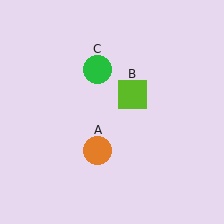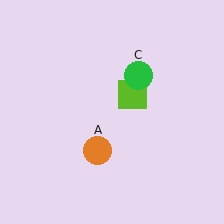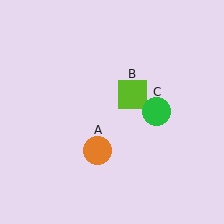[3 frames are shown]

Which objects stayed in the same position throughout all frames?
Orange circle (object A) and lime square (object B) remained stationary.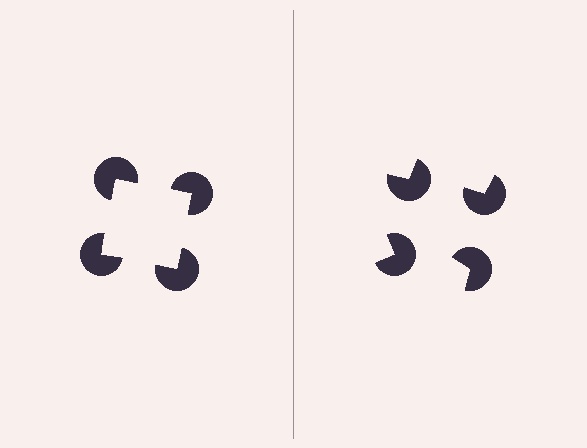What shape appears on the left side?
An illusory square.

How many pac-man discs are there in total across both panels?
8 — 4 on each side.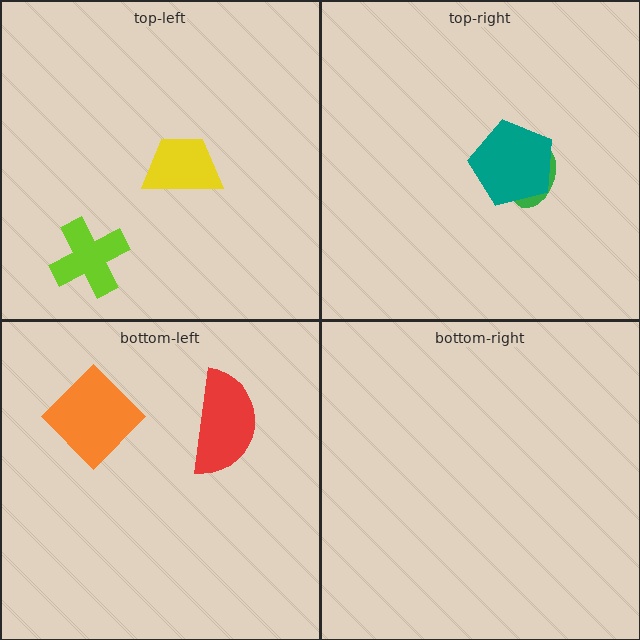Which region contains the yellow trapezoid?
The top-left region.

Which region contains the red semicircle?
The bottom-left region.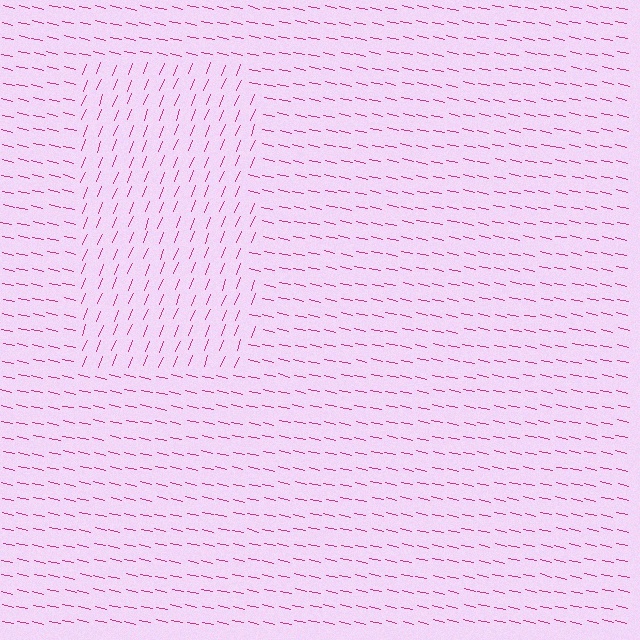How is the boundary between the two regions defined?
The boundary is defined purely by a change in line orientation (approximately 81 degrees difference). All lines are the same color and thickness.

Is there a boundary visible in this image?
Yes, there is a texture boundary formed by a change in line orientation.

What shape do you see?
I see a rectangle.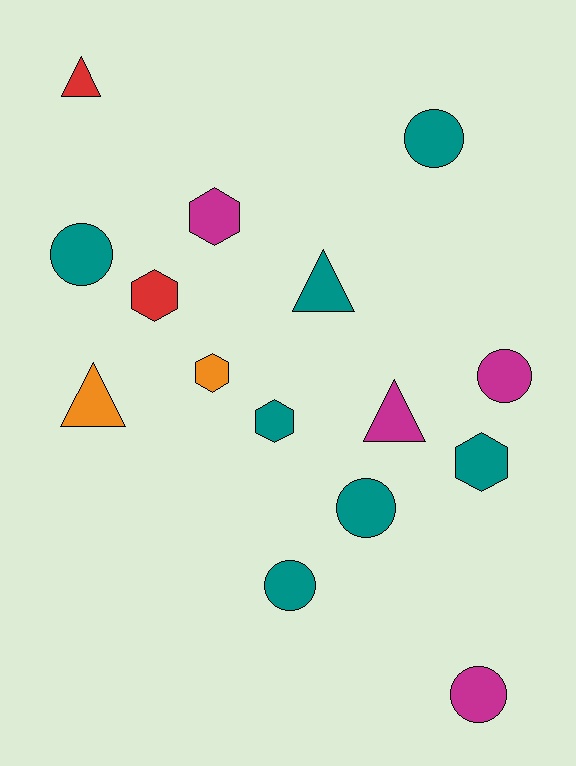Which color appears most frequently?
Teal, with 7 objects.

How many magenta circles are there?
There are 2 magenta circles.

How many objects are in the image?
There are 15 objects.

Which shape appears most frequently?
Circle, with 6 objects.